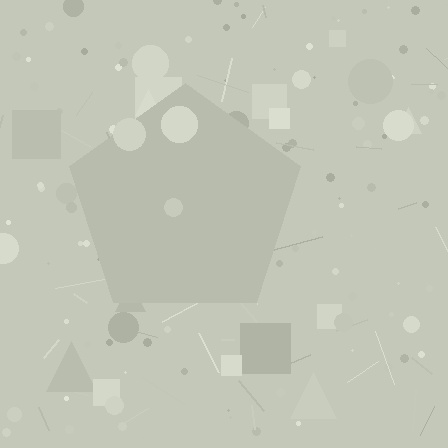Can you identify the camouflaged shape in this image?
The camouflaged shape is a pentagon.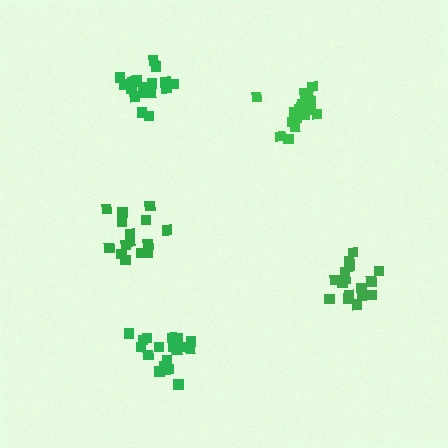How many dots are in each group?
Group 1: 18 dots, Group 2: 17 dots, Group 3: 17 dots, Group 4: 18 dots, Group 5: 15 dots (85 total).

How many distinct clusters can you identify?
There are 5 distinct clusters.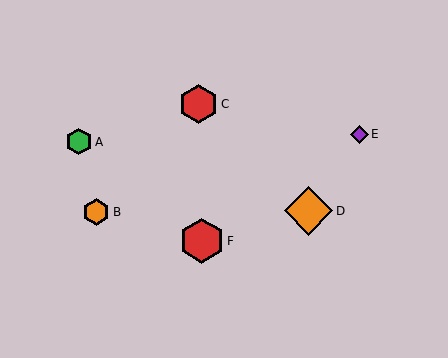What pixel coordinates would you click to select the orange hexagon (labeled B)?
Click at (96, 212) to select the orange hexagon B.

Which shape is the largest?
The orange diamond (labeled D) is the largest.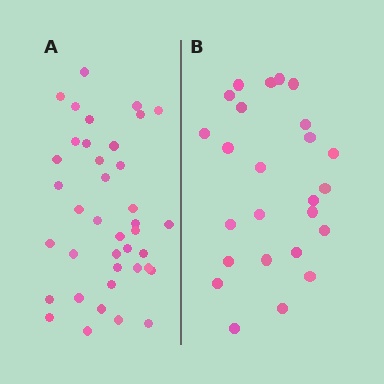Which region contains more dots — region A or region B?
Region A (the left region) has more dots.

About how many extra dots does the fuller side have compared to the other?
Region A has approximately 15 more dots than region B.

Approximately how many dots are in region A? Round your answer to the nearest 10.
About 40 dots. (The exact count is 39, which rounds to 40.)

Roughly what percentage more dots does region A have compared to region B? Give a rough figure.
About 55% more.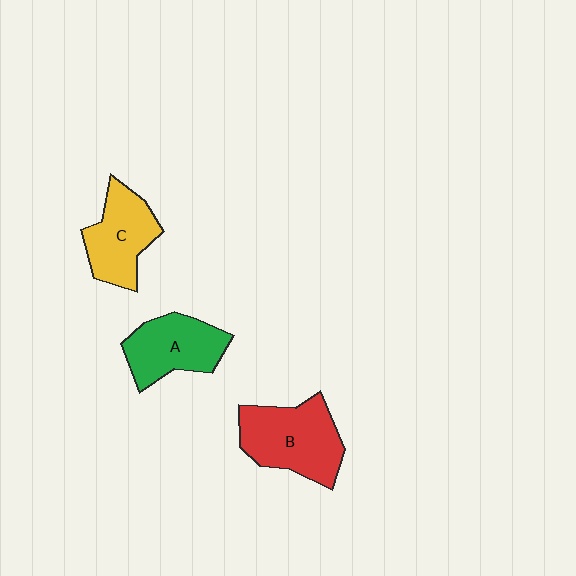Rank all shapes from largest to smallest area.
From largest to smallest: B (red), A (green), C (yellow).